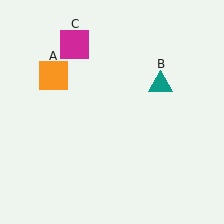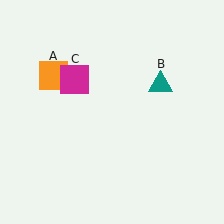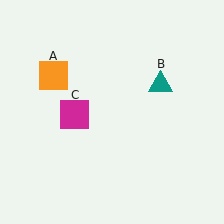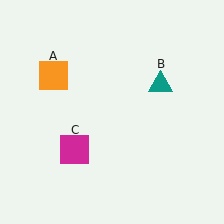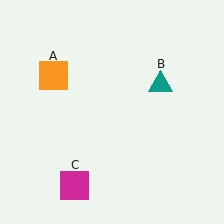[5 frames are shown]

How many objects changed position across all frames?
1 object changed position: magenta square (object C).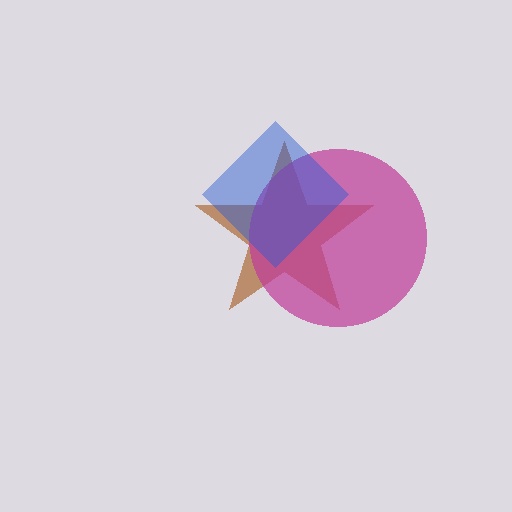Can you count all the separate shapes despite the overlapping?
Yes, there are 3 separate shapes.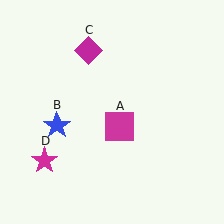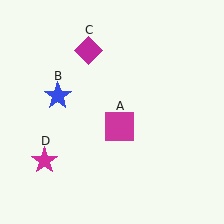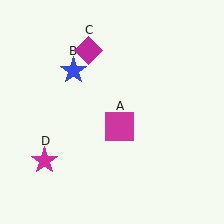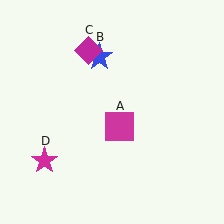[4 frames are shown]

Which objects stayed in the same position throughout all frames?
Magenta square (object A) and magenta diamond (object C) and magenta star (object D) remained stationary.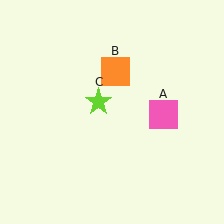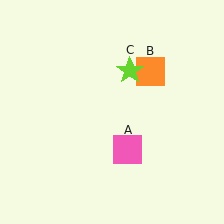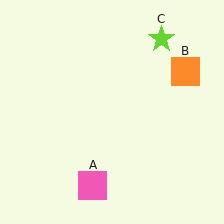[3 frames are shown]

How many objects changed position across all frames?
3 objects changed position: pink square (object A), orange square (object B), lime star (object C).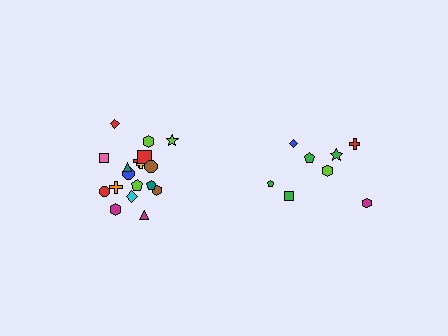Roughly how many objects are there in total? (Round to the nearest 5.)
Roughly 25 objects in total.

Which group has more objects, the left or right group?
The left group.